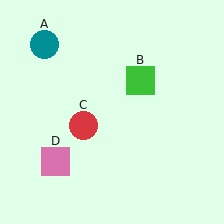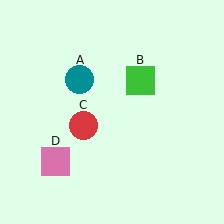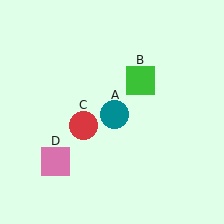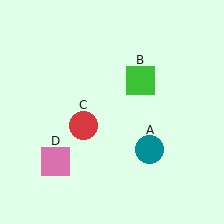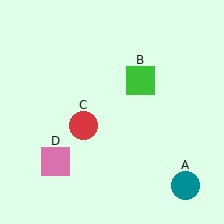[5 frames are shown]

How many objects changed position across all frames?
1 object changed position: teal circle (object A).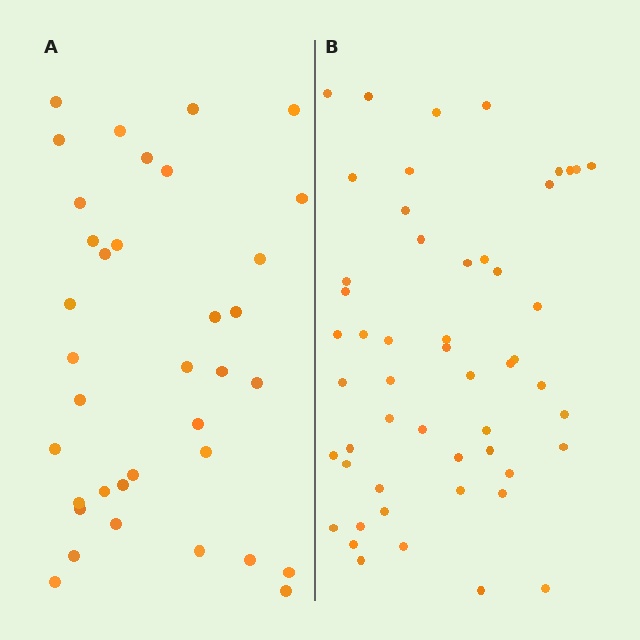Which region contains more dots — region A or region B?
Region B (the right region) has more dots.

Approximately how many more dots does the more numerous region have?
Region B has approximately 15 more dots than region A.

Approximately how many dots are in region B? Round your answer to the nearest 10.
About 50 dots. (The exact count is 52, which rounds to 50.)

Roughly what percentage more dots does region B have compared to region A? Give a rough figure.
About 45% more.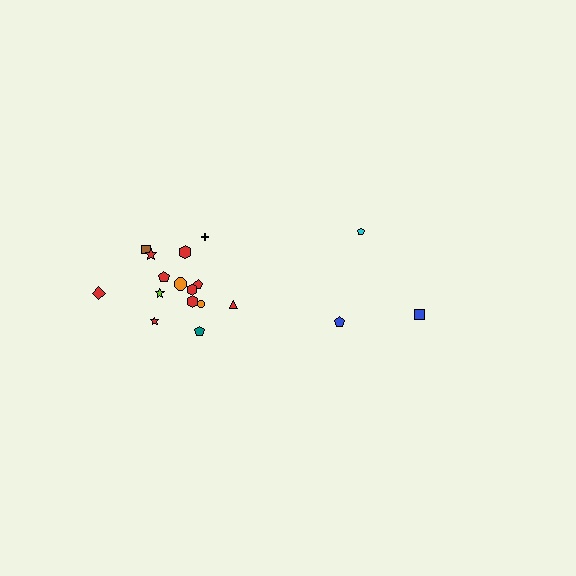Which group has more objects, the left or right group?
The left group.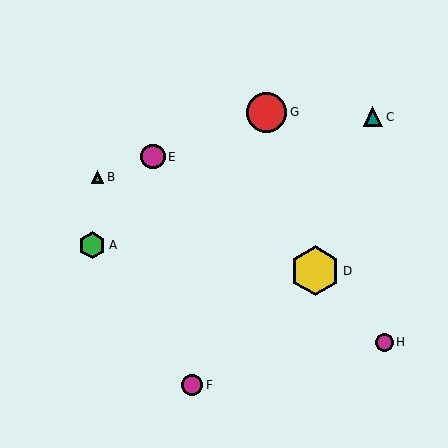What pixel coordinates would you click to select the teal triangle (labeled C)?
Click at (373, 117) to select the teal triangle C.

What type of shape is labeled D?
Shape D is a yellow hexagon.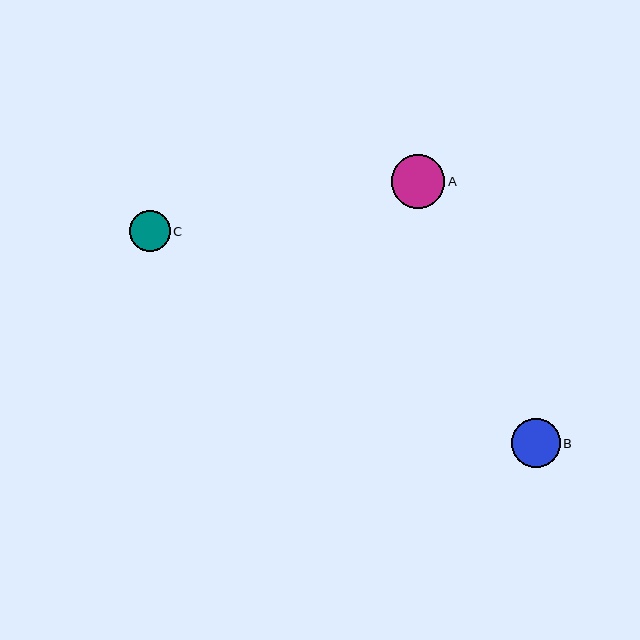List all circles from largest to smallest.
From largest to smallest: A, B, C.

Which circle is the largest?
Circle A is the largest with a size of approximately 53 pixels.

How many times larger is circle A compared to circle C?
Circle A is approximately 1.3 times the size of circle C.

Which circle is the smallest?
Circle C is the smallest with a size of approximately 41 pixels.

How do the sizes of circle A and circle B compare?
Circle A and circle B are approximately the same size.